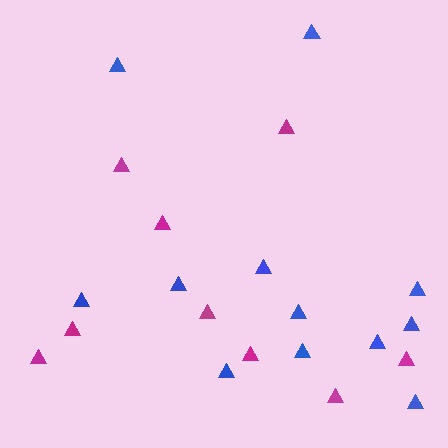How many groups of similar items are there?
There are 2 groups: one group of blue triangles (12) and one group of magenta triangles (9).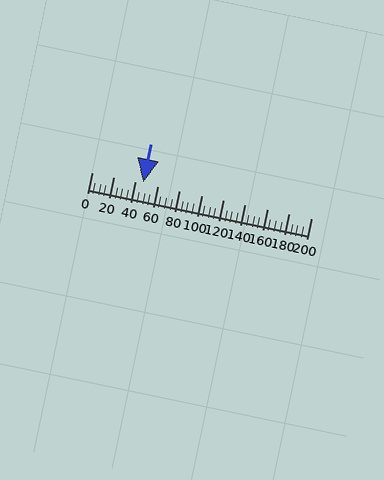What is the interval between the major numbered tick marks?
The major tick marks are spaced 20 units apart.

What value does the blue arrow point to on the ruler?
The blue arrow points to approximately 47.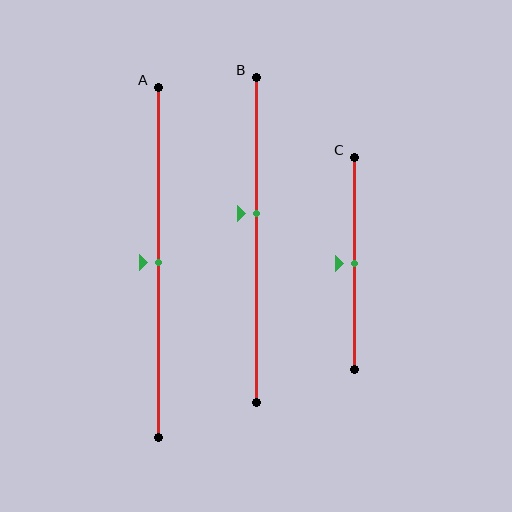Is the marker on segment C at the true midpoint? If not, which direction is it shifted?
Yes, the marker on segment C is at the true midpoint.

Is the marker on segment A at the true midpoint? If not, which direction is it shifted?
Yes, the marker on segment A is at the true midpoint.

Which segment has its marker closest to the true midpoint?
Segment A has its marker closest to the true midpoint.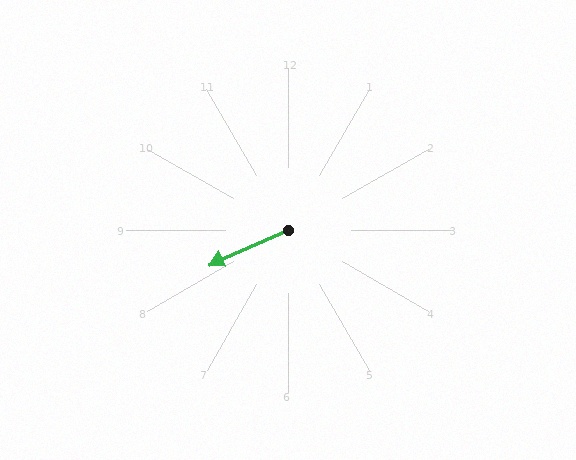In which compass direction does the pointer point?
Southwest.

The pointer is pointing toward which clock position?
Roughly 8 o'clock.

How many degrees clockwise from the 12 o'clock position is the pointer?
Approximately 246 degrees.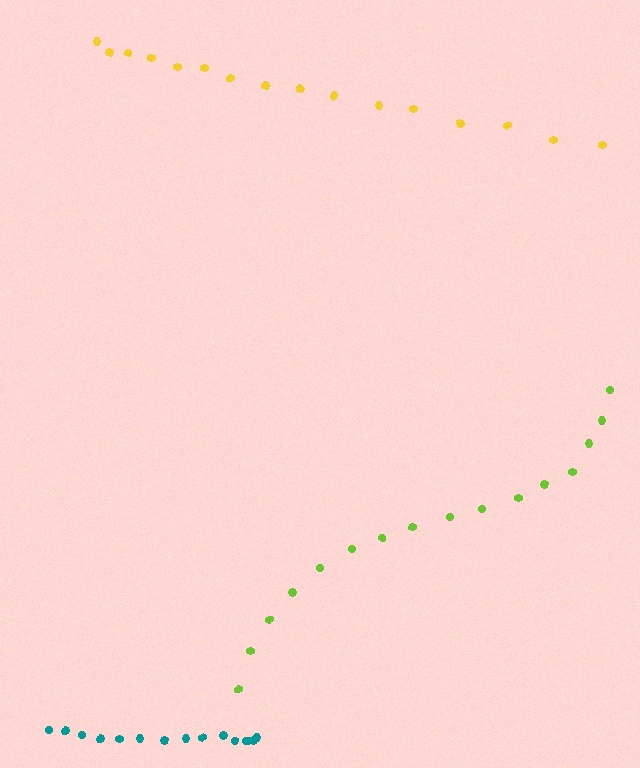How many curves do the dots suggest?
There are 3 distinct paths.